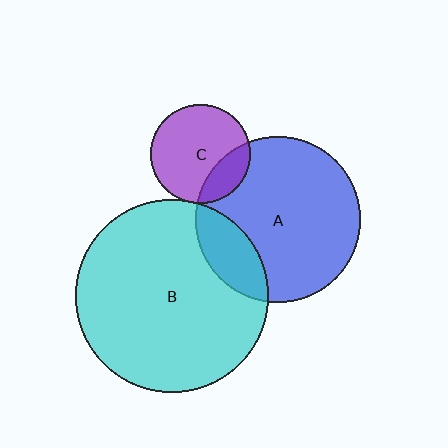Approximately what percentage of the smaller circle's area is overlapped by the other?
Approximately 5%.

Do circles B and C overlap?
Yes.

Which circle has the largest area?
Circle B (cyan).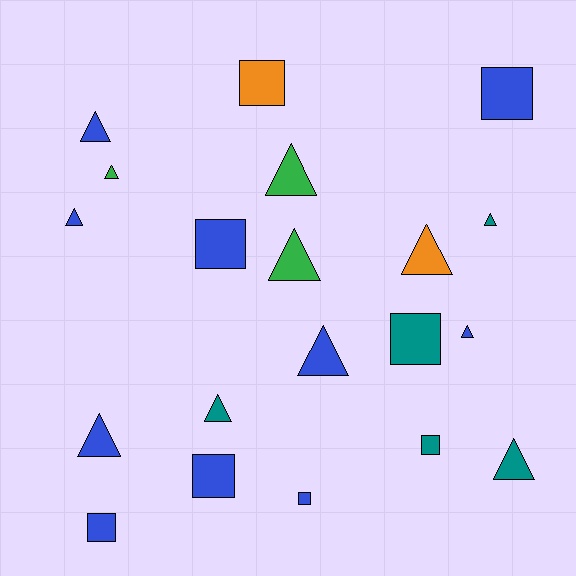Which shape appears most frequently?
Triangle, with 12 objects.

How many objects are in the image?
There are 20 objects.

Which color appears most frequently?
Blue, with 10 objects.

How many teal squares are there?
There are 2 teal squares.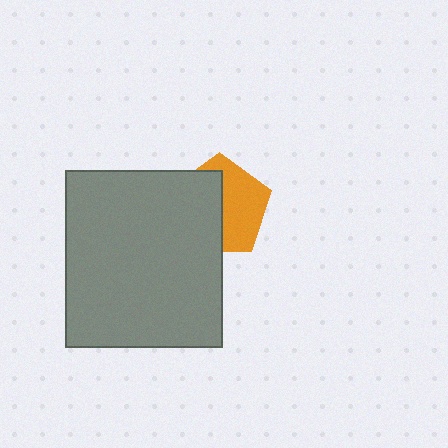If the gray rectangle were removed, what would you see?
You would see the complete orange pentagon.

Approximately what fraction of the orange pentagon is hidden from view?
Roughly 52% of the orange pentagon is hidden behind the gray rectangle.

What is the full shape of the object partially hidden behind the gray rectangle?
The partially hidden object is an orange pentagon.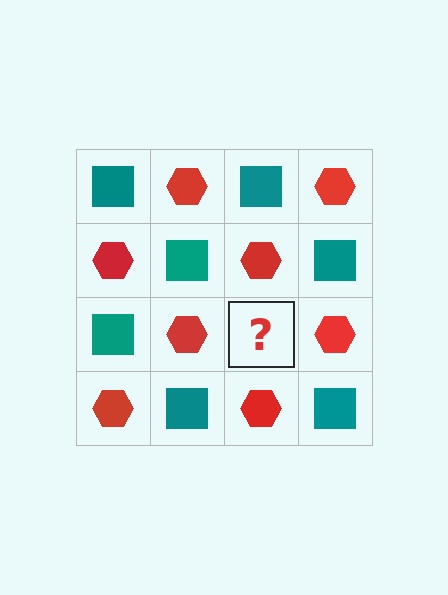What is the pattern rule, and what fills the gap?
The rule is that it alternates teal square and red hexagon in a checkerboard pattern. The gap should be filled with a teal square.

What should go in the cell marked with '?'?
The missing cell should contain a teal square.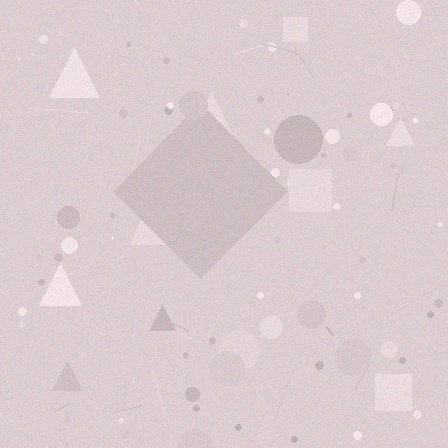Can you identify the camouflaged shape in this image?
The camouflaged shape is a diamond.